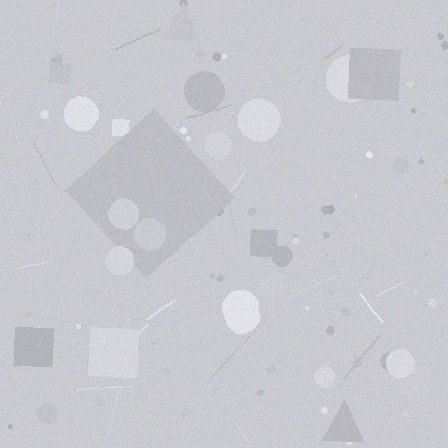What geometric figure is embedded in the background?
A diamond is embedded in the background.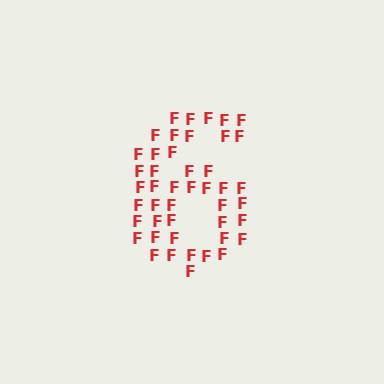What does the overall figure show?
The overall figure shows the digit 6.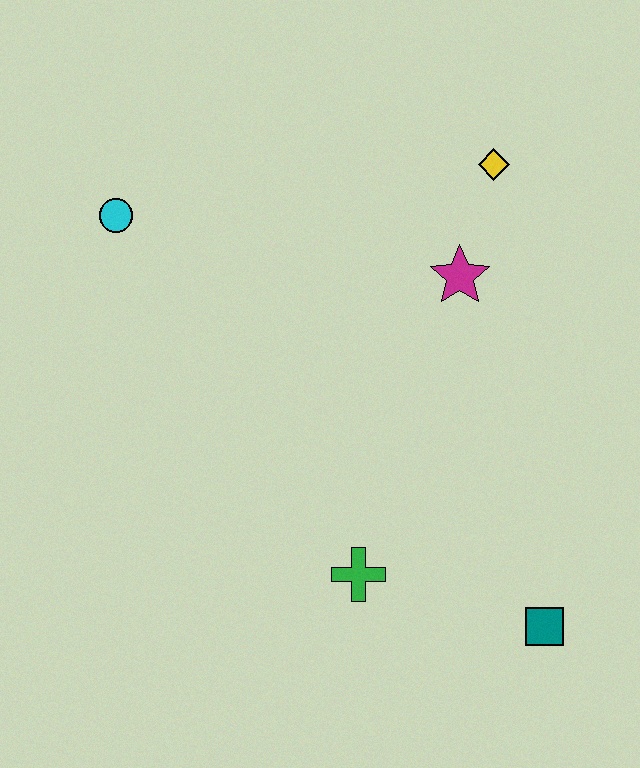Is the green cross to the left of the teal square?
Yes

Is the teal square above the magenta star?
No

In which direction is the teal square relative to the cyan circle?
The teal square is to the right of the cyan circle.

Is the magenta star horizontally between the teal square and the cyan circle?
Yes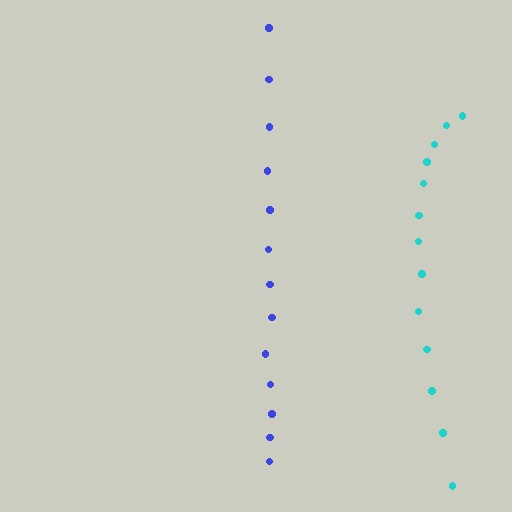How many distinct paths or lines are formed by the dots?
There are 2 distinct paths.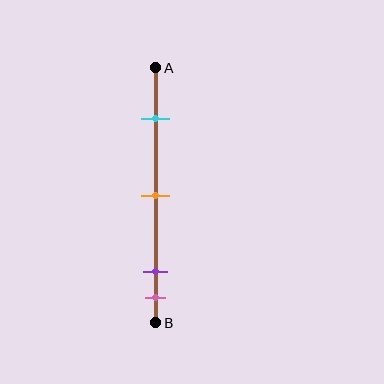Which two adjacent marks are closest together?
The purple and pink marks are the closest adjacent pair.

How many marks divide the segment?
There are 4 marks dividing the segment.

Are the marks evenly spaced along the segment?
No, the marks are not evenly spaced.